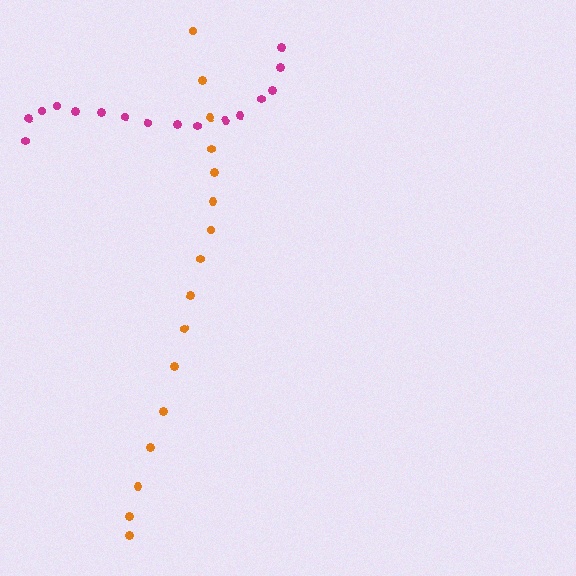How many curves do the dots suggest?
There are 2 distinct paths.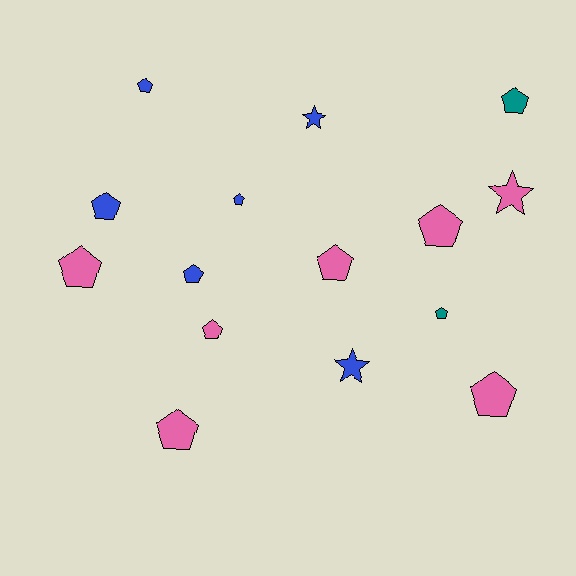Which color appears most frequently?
Pink, with 7 objects.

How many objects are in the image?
There are 15 objects.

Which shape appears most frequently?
Pentagon, with 12 objects.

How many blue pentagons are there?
There are 4 blue pentagons.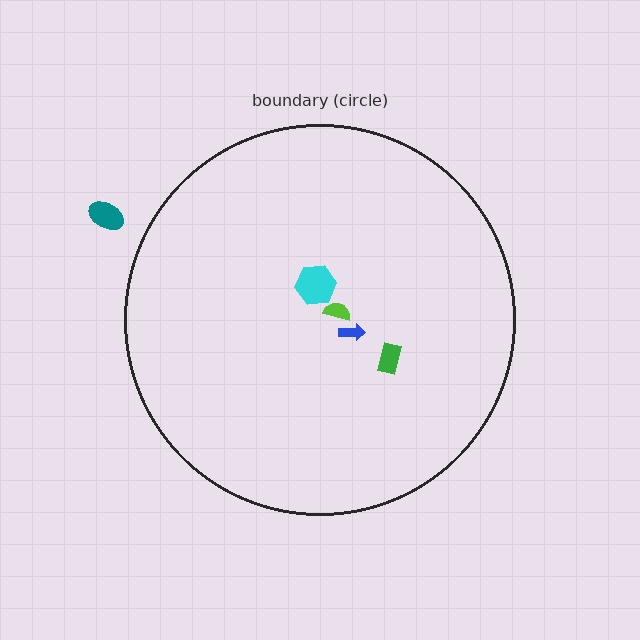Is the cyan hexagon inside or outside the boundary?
Inside.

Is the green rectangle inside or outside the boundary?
Inside.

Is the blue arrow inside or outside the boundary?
Inside.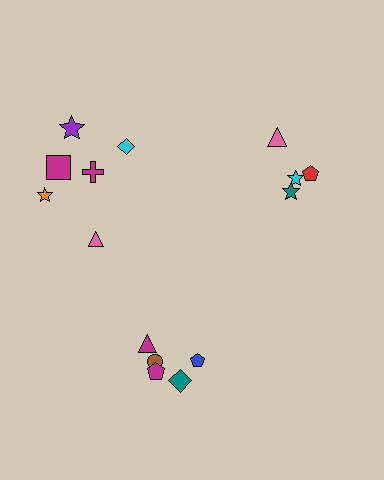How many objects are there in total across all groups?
There are 15 objects.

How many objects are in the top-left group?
There are 6 objects.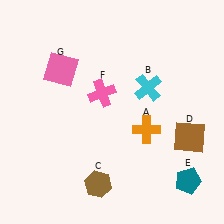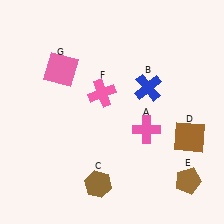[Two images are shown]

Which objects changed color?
A changed from orange to pink. B changed from cyan to blue. E changed from teal to brown.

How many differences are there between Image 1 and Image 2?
There are 3 differences between the two images.